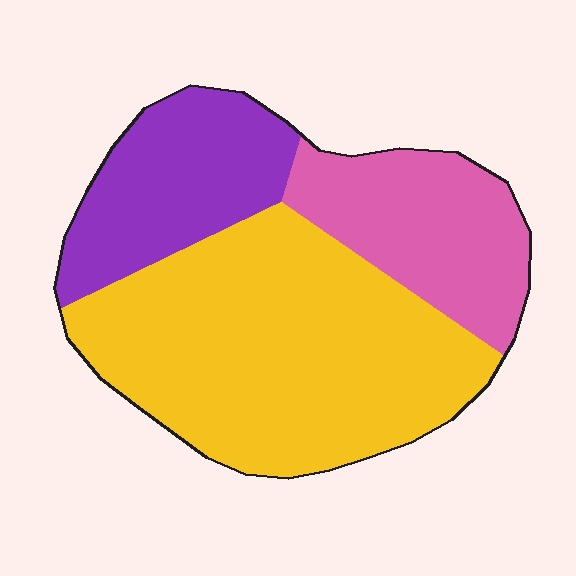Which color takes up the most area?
Yellow, at roughly 55%.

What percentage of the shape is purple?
Purple takes up about one fifth (1/5) of the shape.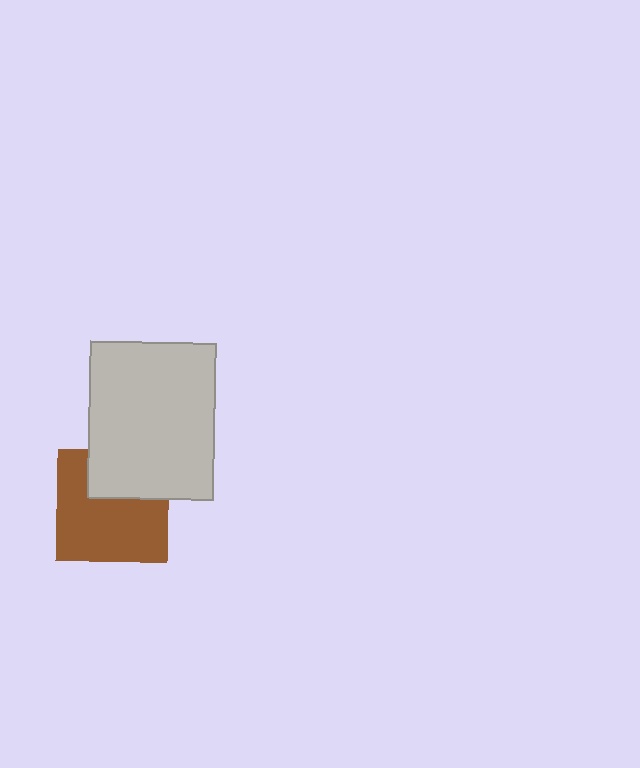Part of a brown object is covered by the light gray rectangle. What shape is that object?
It is a square.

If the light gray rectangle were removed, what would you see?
You would see the complete brown square.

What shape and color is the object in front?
The object in front is a light gray rectangle.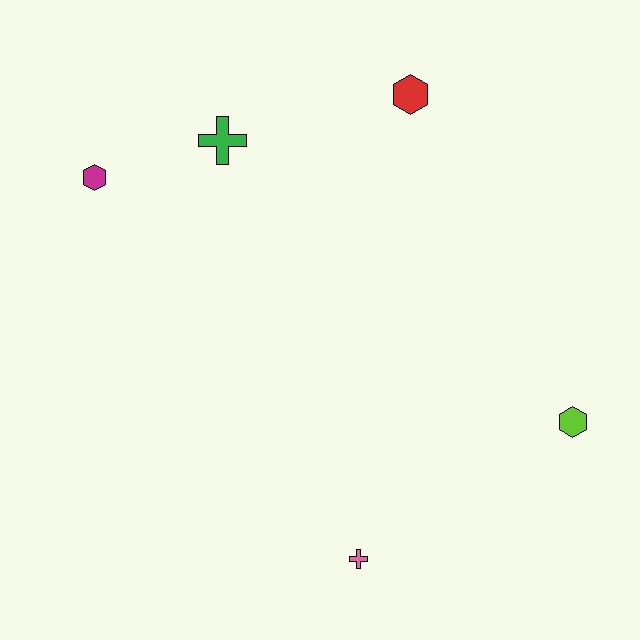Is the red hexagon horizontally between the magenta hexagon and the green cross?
No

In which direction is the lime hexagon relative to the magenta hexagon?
The lime hexagon is to the right of the magenta hexagon.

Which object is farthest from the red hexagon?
The pink cross is farthest from the red hexagon.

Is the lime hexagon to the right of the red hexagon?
Yes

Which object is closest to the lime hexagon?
The pink cross is closest to the lime hexagon.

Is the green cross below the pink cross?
No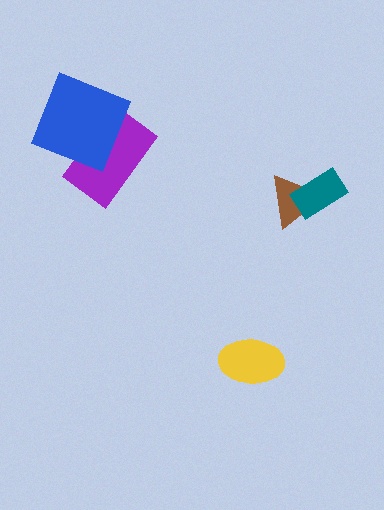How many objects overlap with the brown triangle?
1 object overlaps with the brown triangle.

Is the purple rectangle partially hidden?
Yes, it is partially covered by another shape.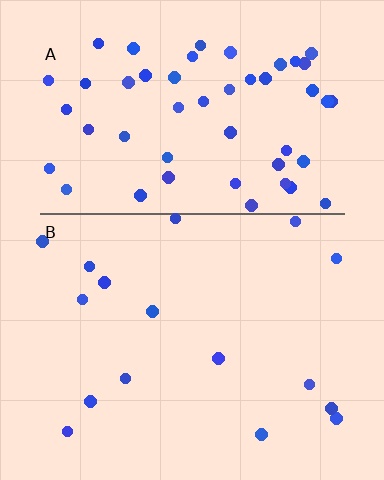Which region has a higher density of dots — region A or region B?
A (the top).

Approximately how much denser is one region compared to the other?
Approximately 3.2× — region A over region B.